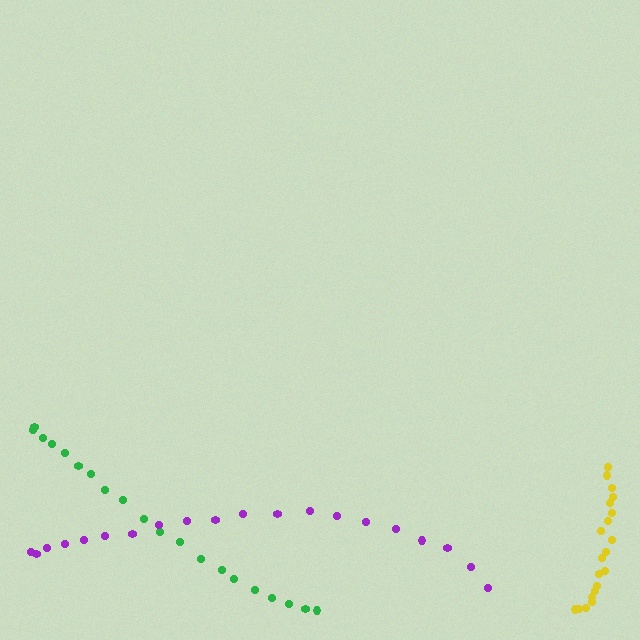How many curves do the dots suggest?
There are 3 distinct paths.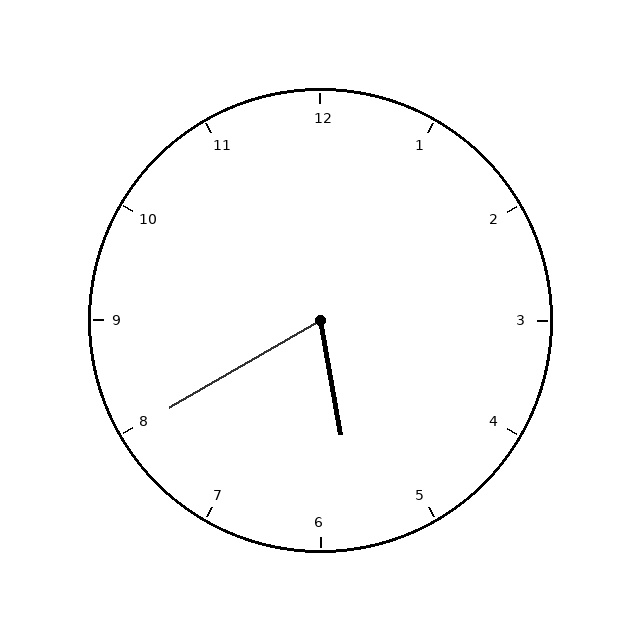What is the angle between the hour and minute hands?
Approximately 70 degrees.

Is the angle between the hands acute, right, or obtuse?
It is acute.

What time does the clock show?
5:40.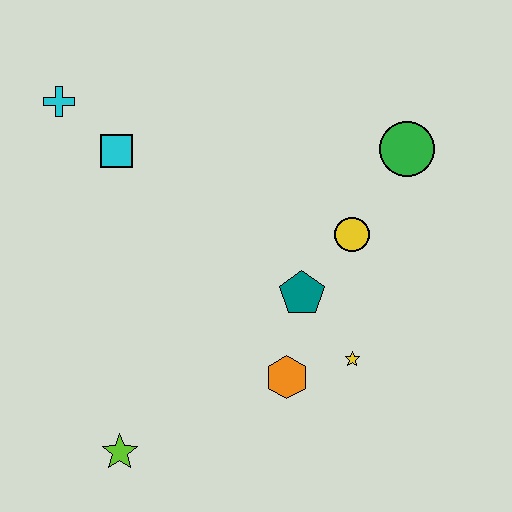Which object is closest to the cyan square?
The cyan cross is closest to the cyan square.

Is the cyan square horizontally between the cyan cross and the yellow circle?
Yes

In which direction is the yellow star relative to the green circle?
The yellow star is below the green circle.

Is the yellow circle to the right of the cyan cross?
Yes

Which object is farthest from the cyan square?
The yellow star is farthest from the cyan square.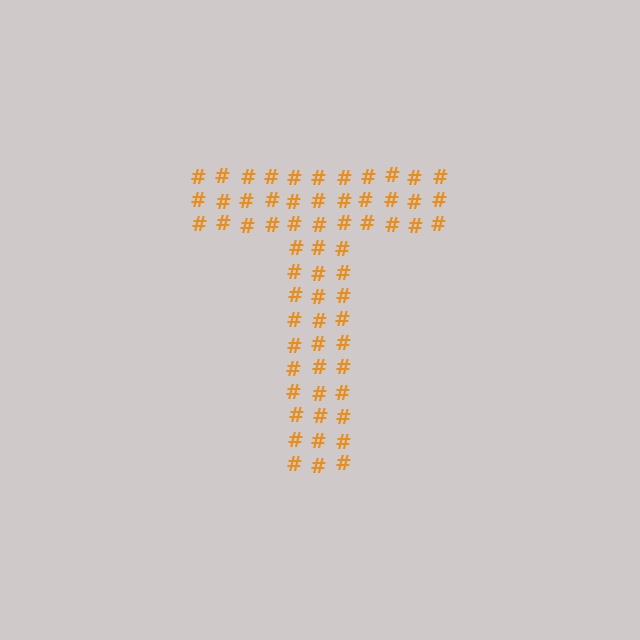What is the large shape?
The large shape is the letter T.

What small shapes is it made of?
It is made of small hash symbols.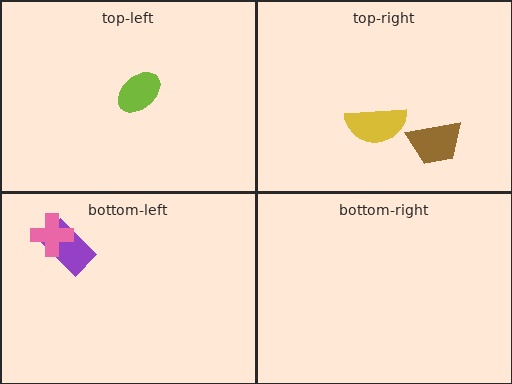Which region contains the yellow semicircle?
The top-right region.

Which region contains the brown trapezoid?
The top-right region.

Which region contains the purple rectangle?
The bottom-left region.